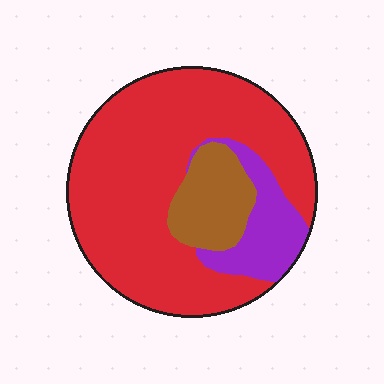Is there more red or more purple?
Red.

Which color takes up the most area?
Red, at roughly 70%.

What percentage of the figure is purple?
Purple covers 14% of the figure.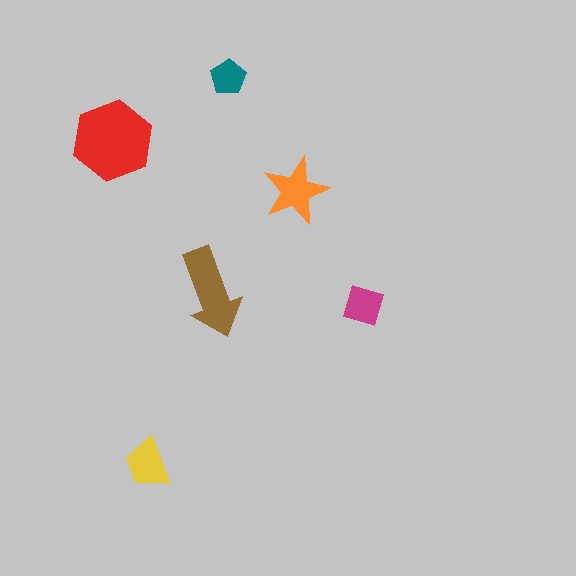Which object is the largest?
The red hexagon.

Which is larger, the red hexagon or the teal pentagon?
The red hexagon.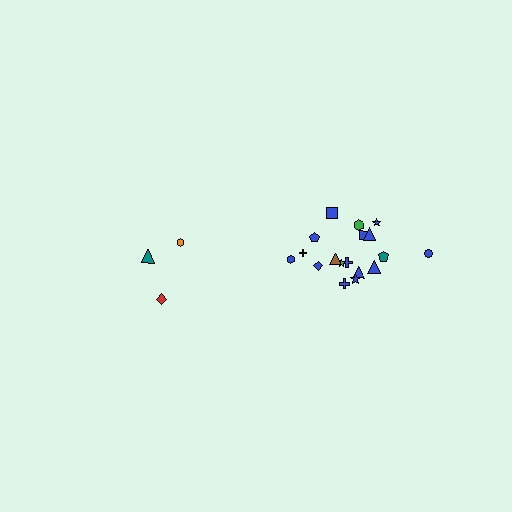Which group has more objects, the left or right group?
The right group.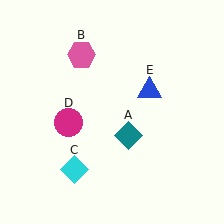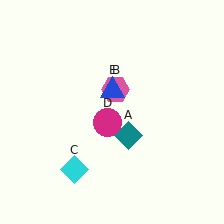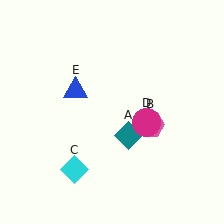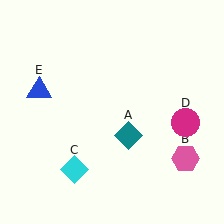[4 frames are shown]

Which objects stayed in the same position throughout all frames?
Teal diamond (object A) and cyan diamond (object C) remained stationary.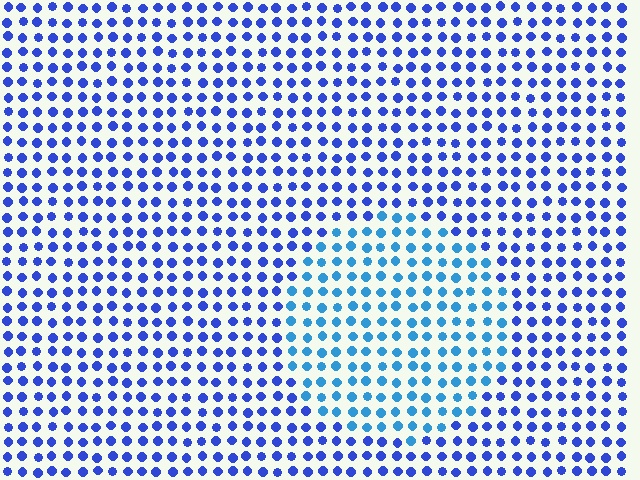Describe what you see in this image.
The image is filled with small blue elements in a uniform arrangement. A circle-shaped region is visible where the elements are tinted to a slightly different hue, forming a subtle color boundary.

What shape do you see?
I see a circle.